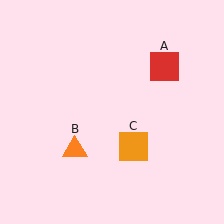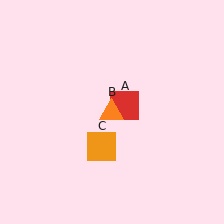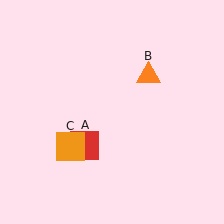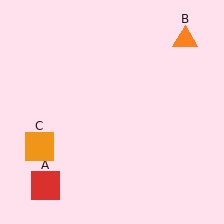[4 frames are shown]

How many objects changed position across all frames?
3 objects changed position: red square (object A), orange triangle (object B), orange square (object C).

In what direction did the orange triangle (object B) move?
The orange triangle (object B) moved up and to the right.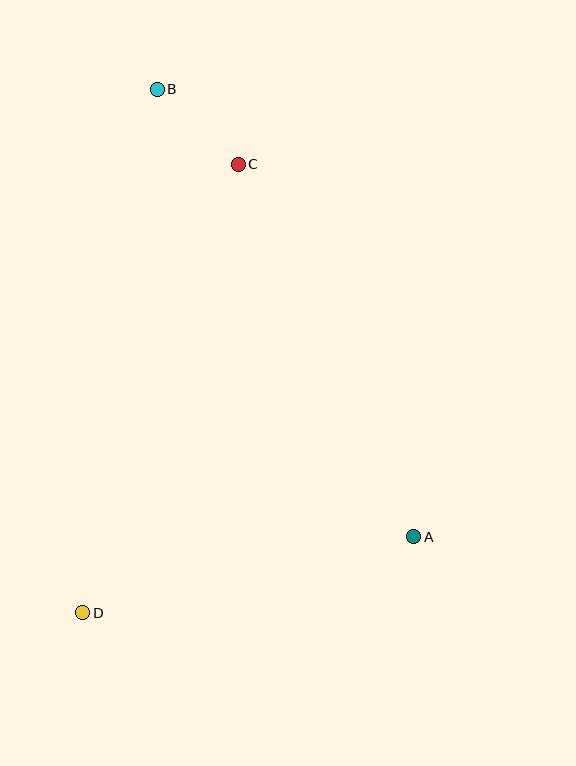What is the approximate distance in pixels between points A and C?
The distance between A and C is approximately 412 pixels.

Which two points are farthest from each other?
Points B and D are farthest from each other.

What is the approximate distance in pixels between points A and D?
The distance between A and D is approximately 340 pixels.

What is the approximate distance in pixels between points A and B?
The distance between A and B is approximately 516 pixels.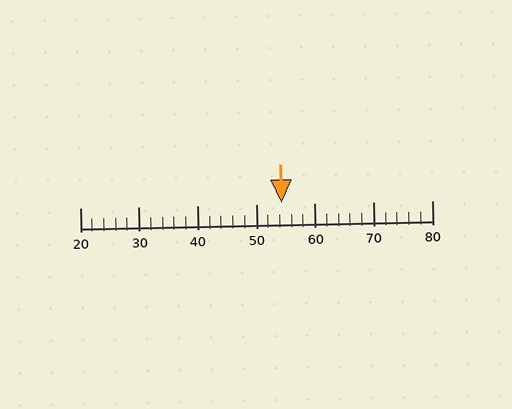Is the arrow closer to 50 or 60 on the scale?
The arrow is closer to 50.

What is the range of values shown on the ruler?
The ruler shows values from 20 to 80.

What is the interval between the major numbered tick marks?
The major tick marks are spaced 10 units apart.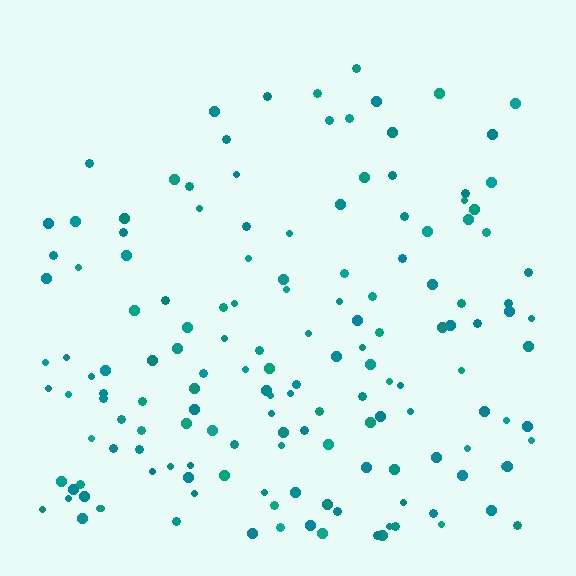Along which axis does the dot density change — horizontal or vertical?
Vertical.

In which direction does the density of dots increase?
From top to bottom, with the bottom side densest.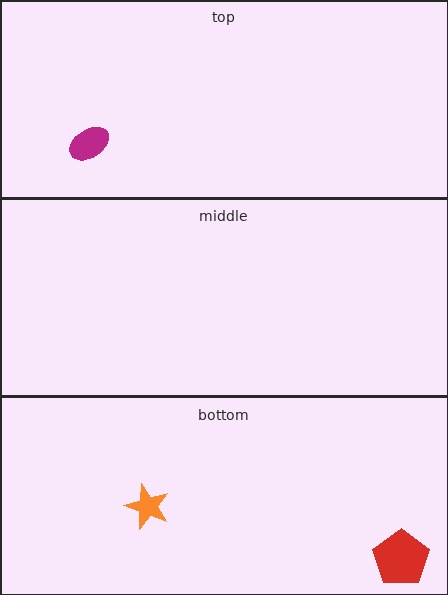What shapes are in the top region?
The magenta ellipse.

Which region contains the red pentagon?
The bottom region.